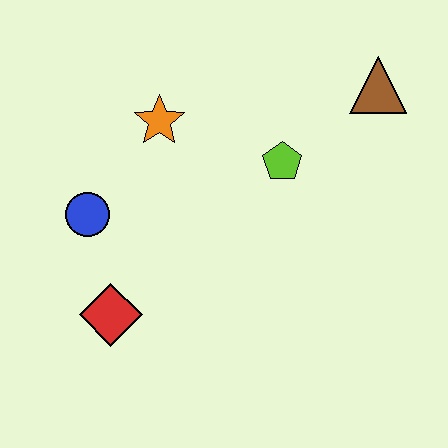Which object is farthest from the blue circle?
The brown triangle is farthest from the blue circle.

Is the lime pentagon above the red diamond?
Yes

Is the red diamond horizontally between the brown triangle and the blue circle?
Yes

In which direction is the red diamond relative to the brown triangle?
The red diamond is to the left of the brown triangle.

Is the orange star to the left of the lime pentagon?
Yes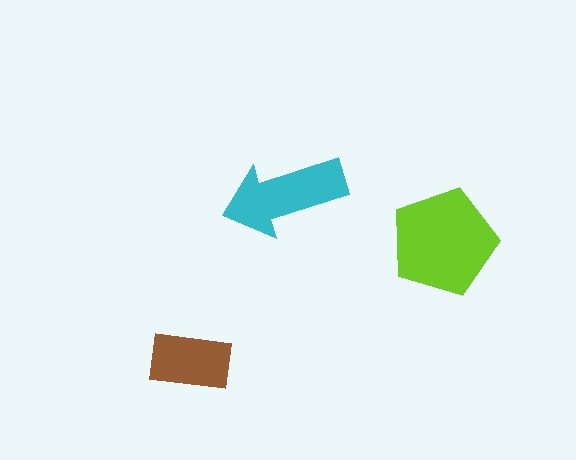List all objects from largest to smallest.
The lime pentagon, the cyan arrow, the brown rectangle.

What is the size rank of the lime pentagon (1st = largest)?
1st.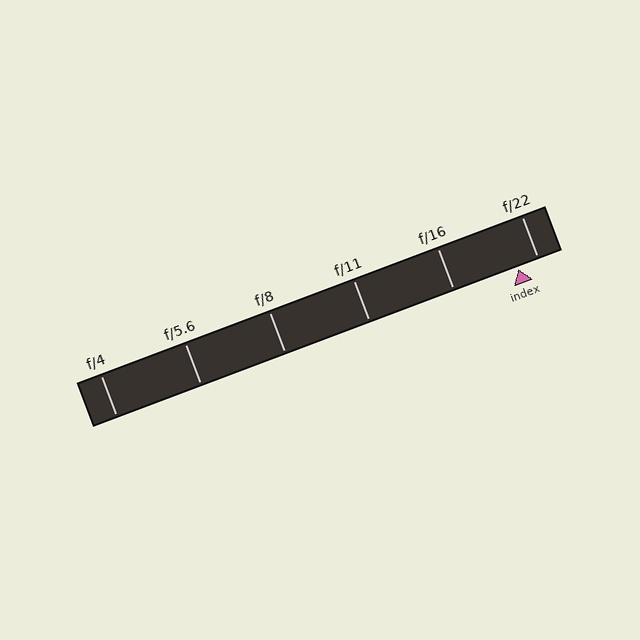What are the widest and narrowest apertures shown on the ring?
The widest aperture shown is f/4 and the narrowest is f/22.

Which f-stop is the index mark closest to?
The index mark is closest to f/22.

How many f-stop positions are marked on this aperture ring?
There are 6 f-stop positions marked.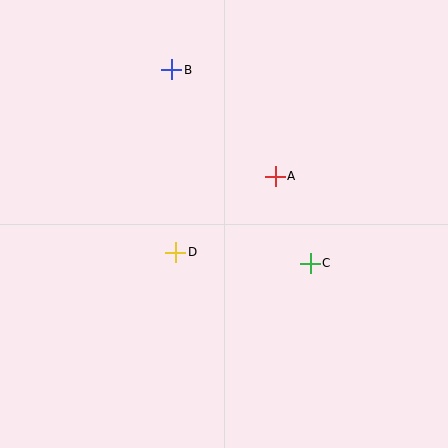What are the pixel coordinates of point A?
Point A is at (275, 176).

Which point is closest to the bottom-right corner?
Point C is closest to the bottom-right corner.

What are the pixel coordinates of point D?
Point D is at (176, 252).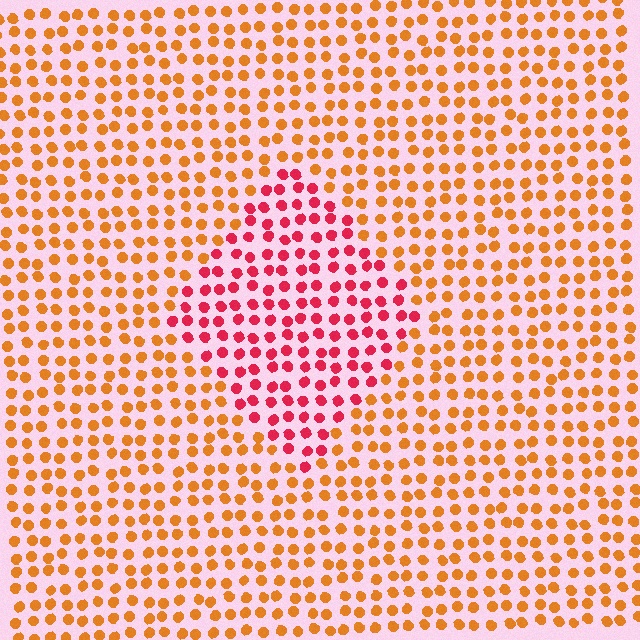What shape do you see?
I see a diamond.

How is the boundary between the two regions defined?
The boundary is defined purely by a slight shift in hue (about 43 degrees). Spacing, size, and orientation are identical on both sides.